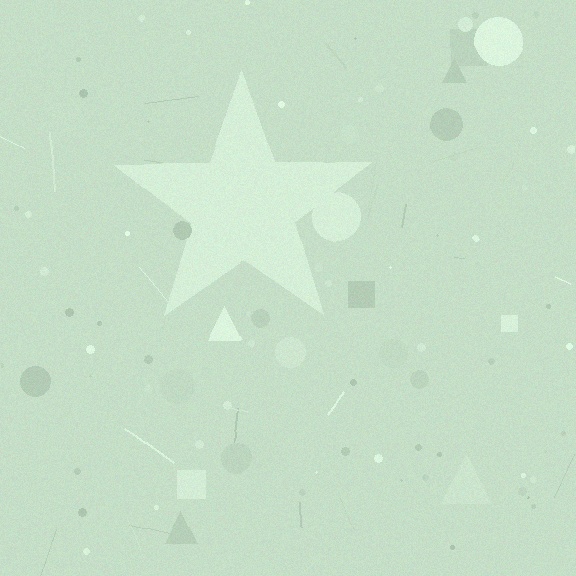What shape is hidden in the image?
A star is hidden in the image.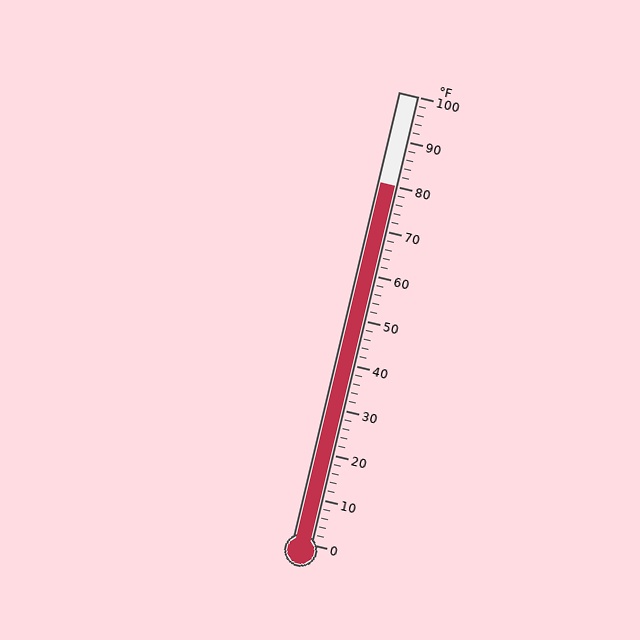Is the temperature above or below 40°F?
The temperature is above 40°F.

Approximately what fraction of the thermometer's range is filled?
The thermometer is filled to approximately 80% of its range.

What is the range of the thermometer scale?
The thermometer scale ranges from 0°F to 100°F.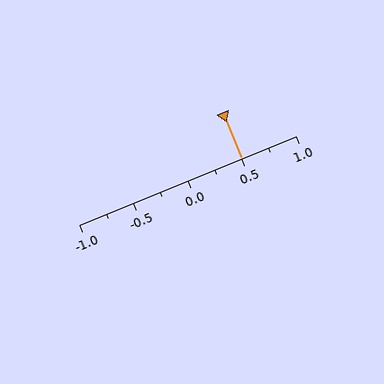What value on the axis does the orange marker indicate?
The marker indicates approximately 0.5.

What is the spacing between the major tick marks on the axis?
The major ticks are spaced 0.5 apart.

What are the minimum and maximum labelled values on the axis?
The axis runs from -1.0 to 1.0.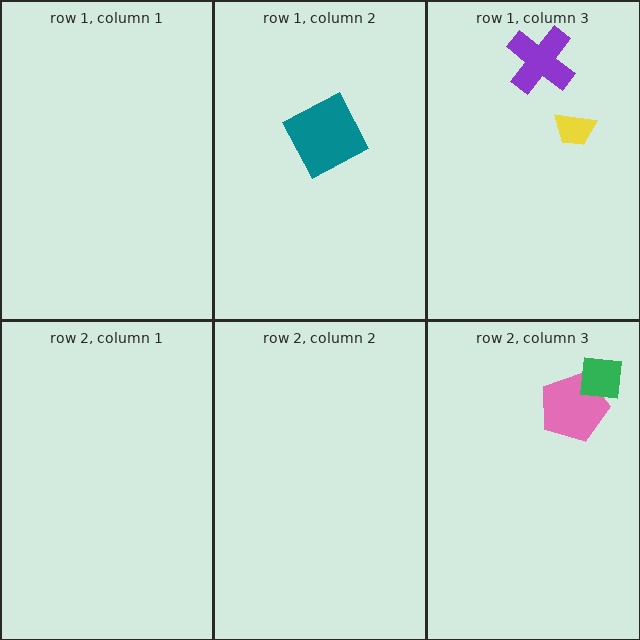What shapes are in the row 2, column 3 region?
The pink pentagon, the green square.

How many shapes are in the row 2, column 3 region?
2.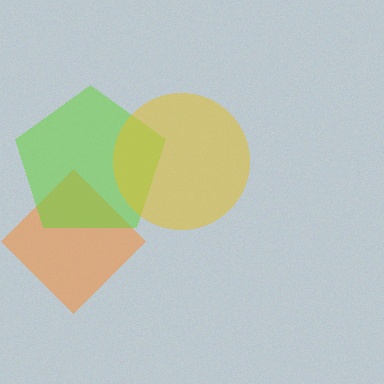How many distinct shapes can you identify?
There are 3 distinct shapes: an orange diamond, a lime pentagon, a yellow circle.